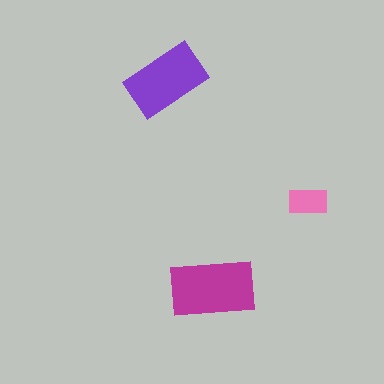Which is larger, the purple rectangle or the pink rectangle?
The purple one.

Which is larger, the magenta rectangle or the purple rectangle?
The magenta one.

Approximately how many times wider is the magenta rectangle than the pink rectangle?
About 2 times wider.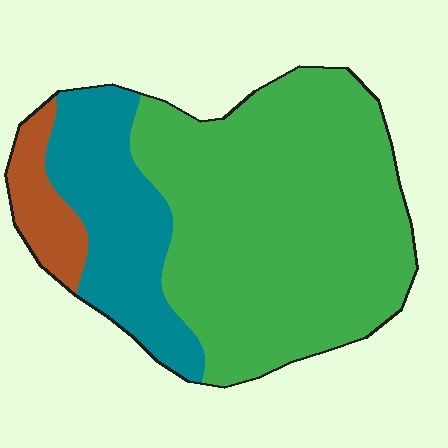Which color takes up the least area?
Brown, at roughly 10%.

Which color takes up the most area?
Green, at roughly 65%.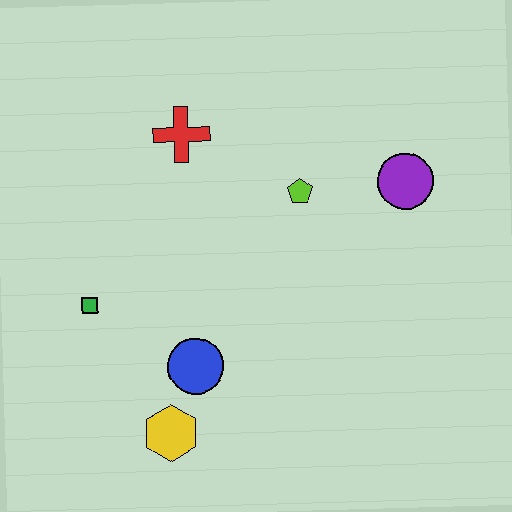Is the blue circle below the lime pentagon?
Yes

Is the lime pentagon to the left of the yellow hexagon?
No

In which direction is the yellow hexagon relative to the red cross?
The yellow hexagon is below the red cross.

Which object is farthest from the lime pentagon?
The yellow hexagon is farthest from the lime pentagon.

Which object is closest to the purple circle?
The lime pentagon is closest to the purple circle.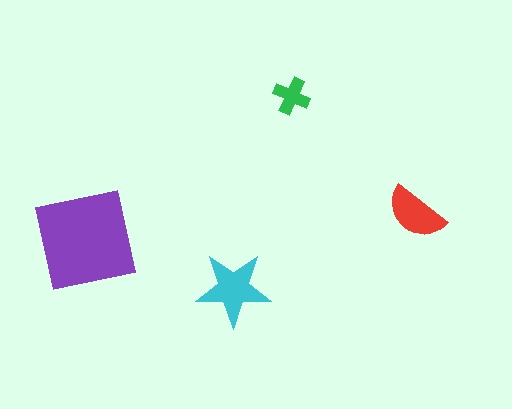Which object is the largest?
The purple square.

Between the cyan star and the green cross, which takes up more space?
The cyan star.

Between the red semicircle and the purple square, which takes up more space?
The purple square.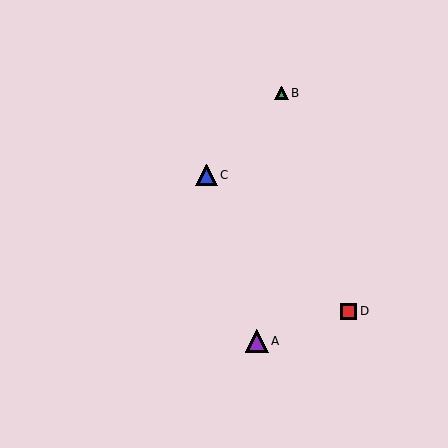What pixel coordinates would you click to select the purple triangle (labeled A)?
Click at (257, 341) to select the purple triangle A.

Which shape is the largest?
The purple triangle (labeled A) is the largest.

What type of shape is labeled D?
Shape D is a red square.